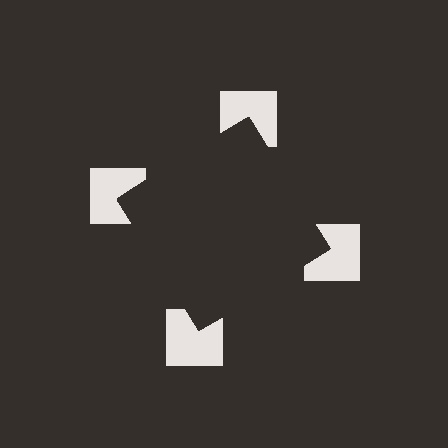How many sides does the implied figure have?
4 sides.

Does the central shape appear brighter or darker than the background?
It typically appears slightly darker than the background, even though no actual brightness change is drawn.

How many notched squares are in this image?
There are 4 — one at each vertex of the illusory square.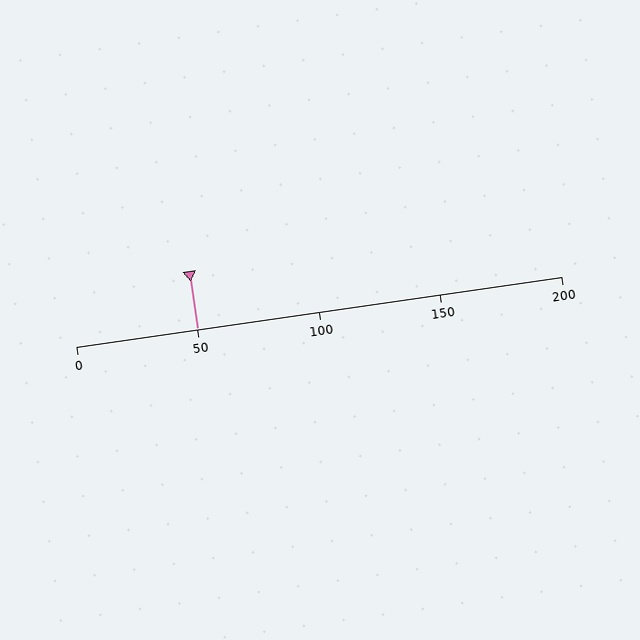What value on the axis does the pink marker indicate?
The marker indicates approximately 50.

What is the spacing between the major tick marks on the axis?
The major ticks are spaced 50 apart.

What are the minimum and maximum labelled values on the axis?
The axis runs from 0 to 200.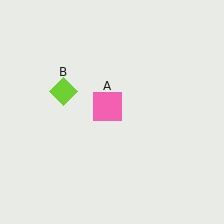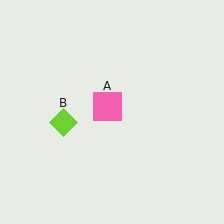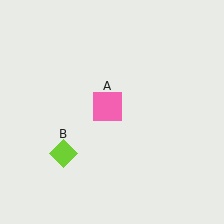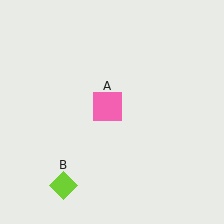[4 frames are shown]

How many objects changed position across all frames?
1 object changed position: lime diamond (object B).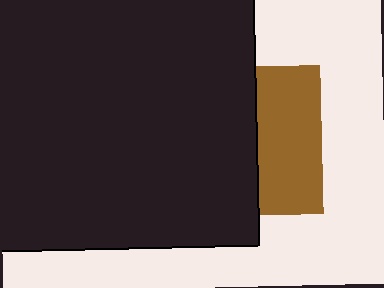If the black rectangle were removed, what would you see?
You would see the complete brown square.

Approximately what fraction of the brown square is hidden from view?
Roughly 57% of the brown square is hidden behind the black rectangle.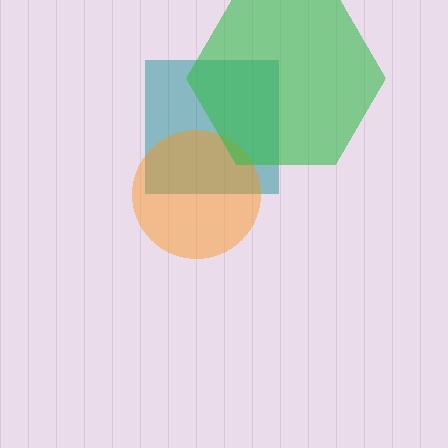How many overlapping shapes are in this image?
There are 3 overlapping shapes in the image.